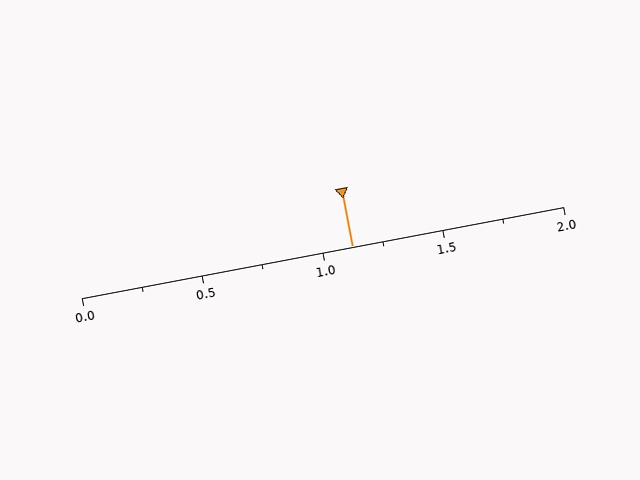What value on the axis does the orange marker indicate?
The marker indicates approximately 1.12.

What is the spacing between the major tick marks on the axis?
The major ticks are spaced 0.5 apart.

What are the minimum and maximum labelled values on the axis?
The axis runs from 0.0 to 2.0.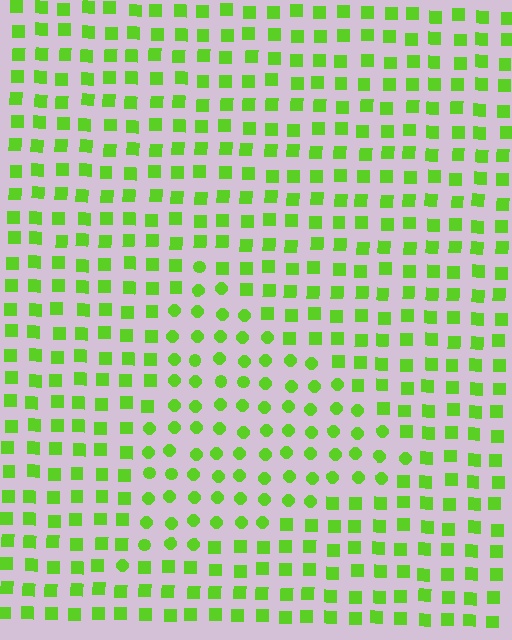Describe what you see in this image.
The image is filled with small lime elements arranged in a uniform grid. A triangle-shaped region contains circles, while the surrounding area contains squares. The boundary is defined purely by the change in element shape.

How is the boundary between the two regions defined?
The boundary is defined by a change in element shape: circles inside vs. squares outside. All elements share the same color and spacing.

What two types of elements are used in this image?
The image uses circles inside the triangle region and squares outside it.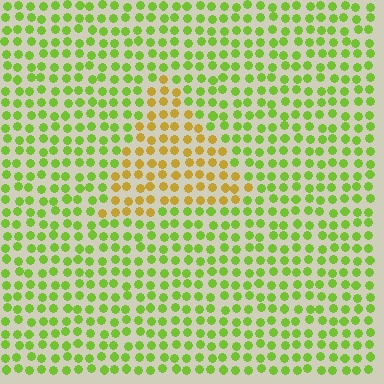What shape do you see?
I see a triangle.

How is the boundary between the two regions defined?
The boundary is defined purely by a slight shift in hue (about 47 degrees). Spacing, size, and orientation are identical on both sides.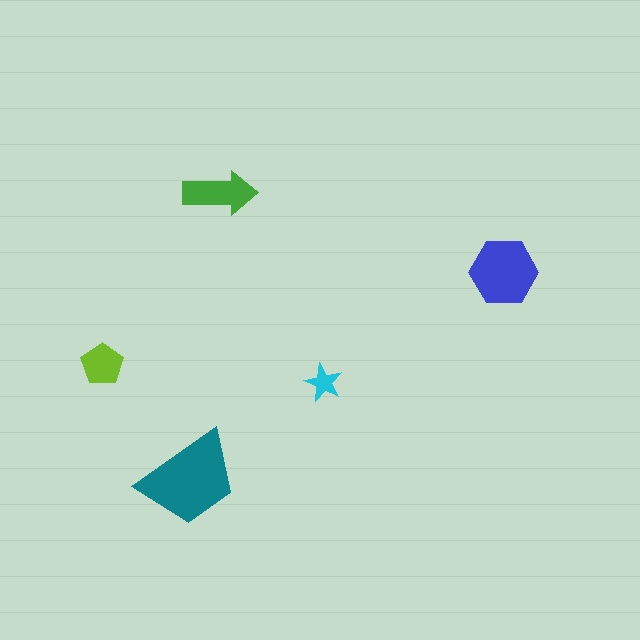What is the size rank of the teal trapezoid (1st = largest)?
1st.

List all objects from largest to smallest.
The teal trapezoid, the blue hexagon, the green arrow, the lime pentagon, the cyan star.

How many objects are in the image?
There are 5 objects in the image.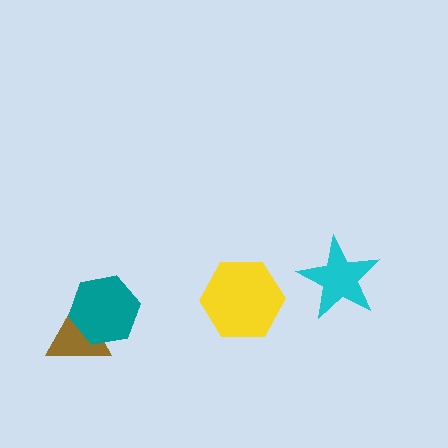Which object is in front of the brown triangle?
The teal hexagon is in front of the brown triangle.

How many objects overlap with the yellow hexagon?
0 objects overlap with the yellow hexagon.